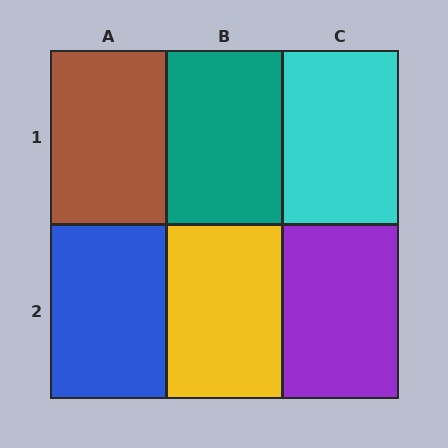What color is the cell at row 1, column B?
Teal.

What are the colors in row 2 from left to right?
Blue, yellow, purple.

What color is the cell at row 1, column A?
Brown.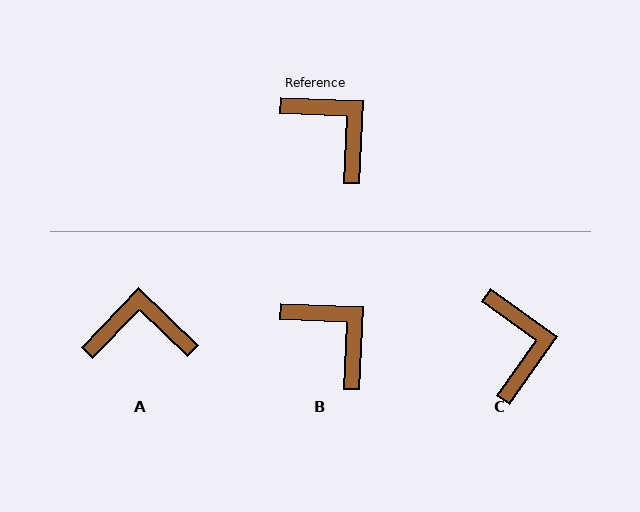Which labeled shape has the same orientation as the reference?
B.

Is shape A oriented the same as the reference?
No, it is off by about 49 degrees.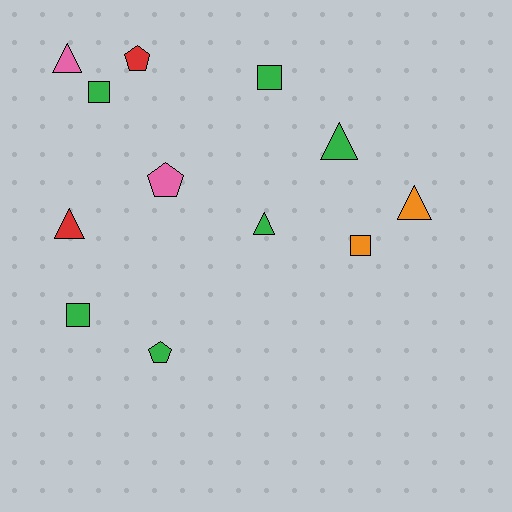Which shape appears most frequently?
Triangle, with 5 objects.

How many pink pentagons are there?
There is 1 pink pentagon.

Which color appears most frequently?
Green, with 6 objects.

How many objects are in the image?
There are 12 objects.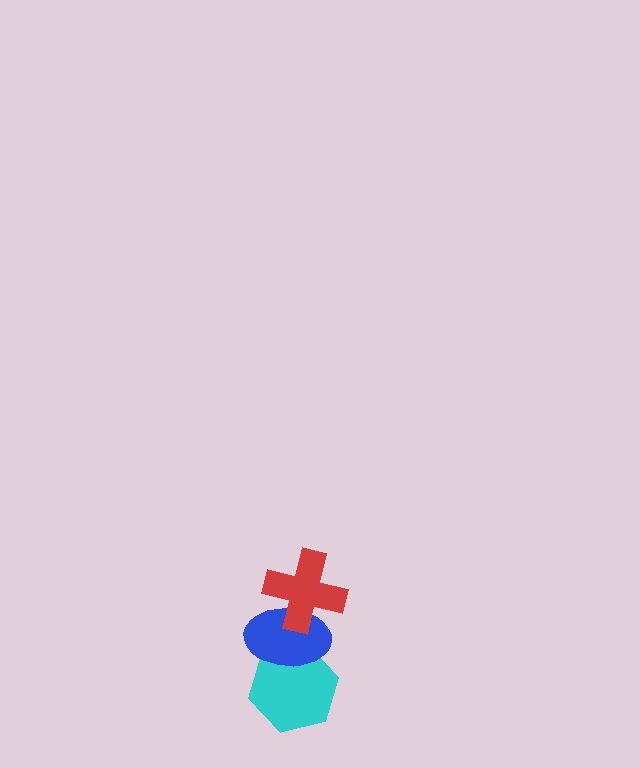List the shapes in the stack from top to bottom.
From top to bottom: the red cross, the blue ellipse, the cyan hexagon.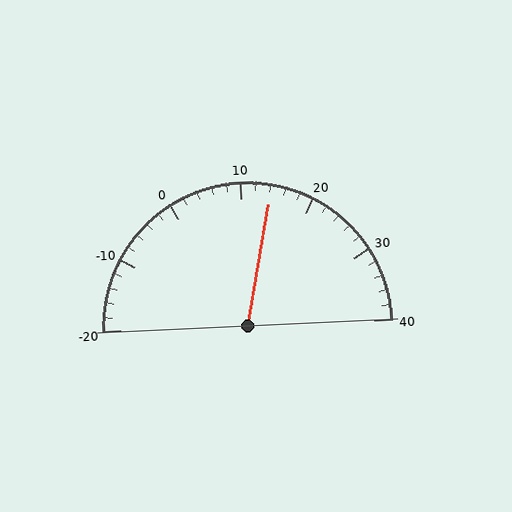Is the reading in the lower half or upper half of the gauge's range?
The reading is in the upper half of the range (-20 to 40).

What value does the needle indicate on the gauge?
The needle indicates approximately 14.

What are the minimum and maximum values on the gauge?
The gauge ranges from -20 to 40.